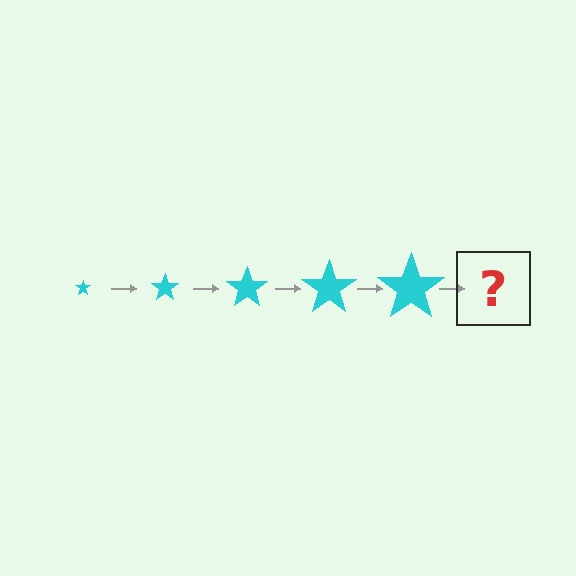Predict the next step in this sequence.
The next step is a cyan star, larger than the previous one.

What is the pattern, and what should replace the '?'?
The pattern is that the star gets progressively larger each step. The '?' should be a cyan star, larger than the previous one.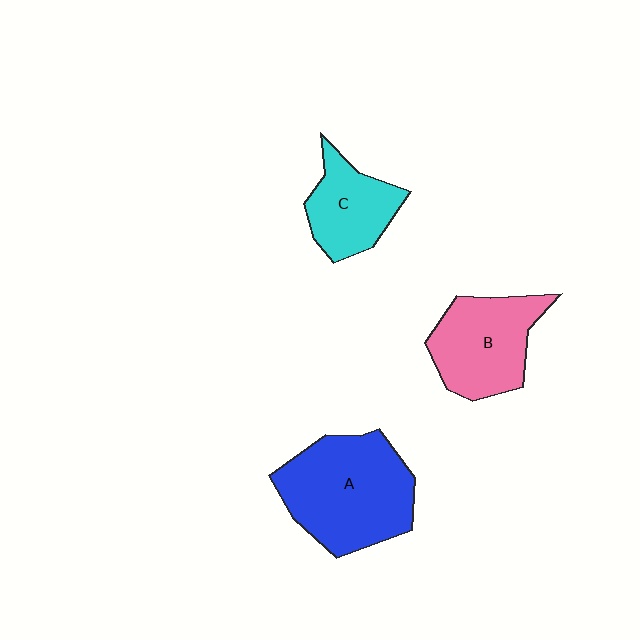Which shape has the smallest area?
Shape C (cyan).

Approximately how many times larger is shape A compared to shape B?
Approximately 1.4 times.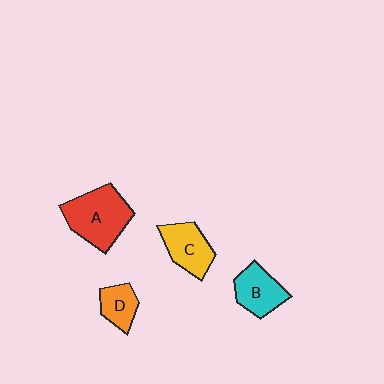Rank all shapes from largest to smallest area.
From largest to smallest: A (red), C (yellow), B (cyan), D (orange).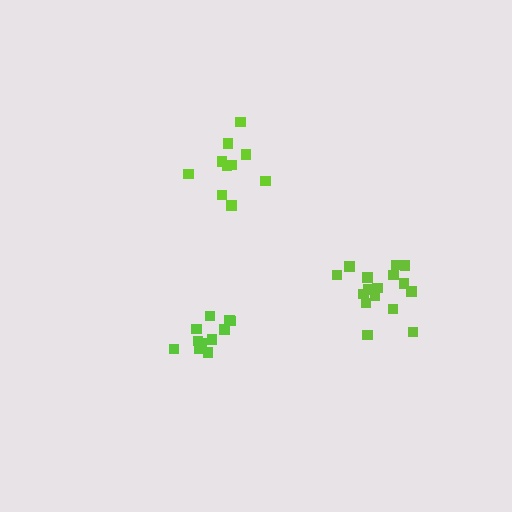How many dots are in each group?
Group 1: 11 dots, Group 2: 10 dots, Group 3: 16 dots (37 total).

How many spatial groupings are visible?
There are 3 spatial groupings.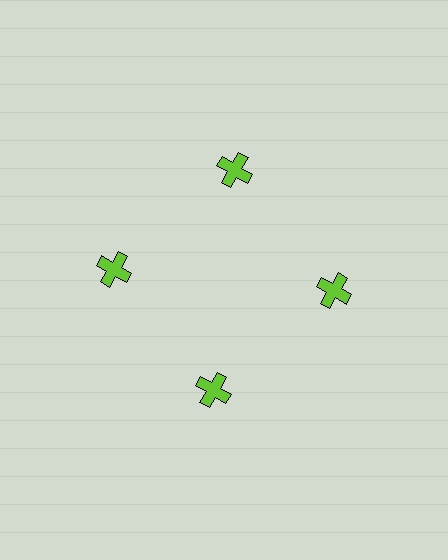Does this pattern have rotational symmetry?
Yes, this pattern has 4-fold rotational symmetry. It looks the same after rotating 90 degrees around the center.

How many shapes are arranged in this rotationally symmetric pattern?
There are 4 shapes, arranged in 4 groups of 1.